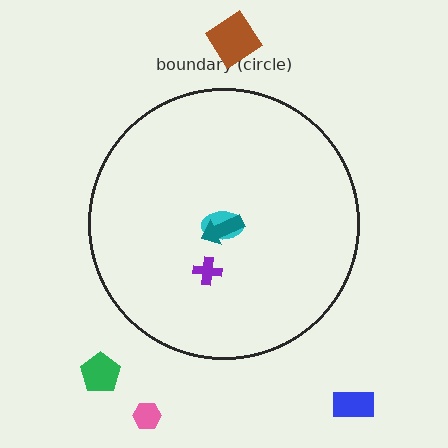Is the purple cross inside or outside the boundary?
Inside.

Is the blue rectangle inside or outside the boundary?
Outside.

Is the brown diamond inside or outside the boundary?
Outside.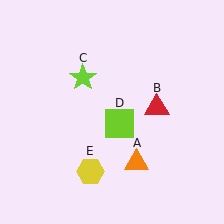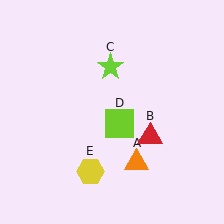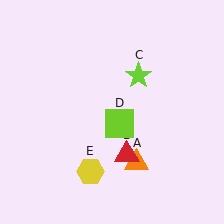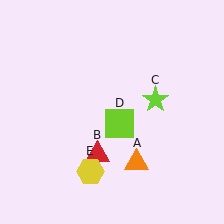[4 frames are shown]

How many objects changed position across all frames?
2 objects changed position: red triangle (object B), lime star (object C).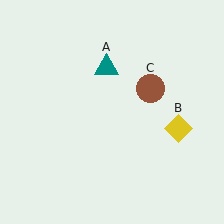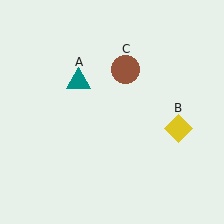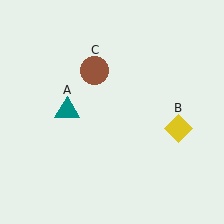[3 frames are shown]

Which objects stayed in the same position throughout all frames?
Yellow diamond (object B) remained stationary.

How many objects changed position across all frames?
2 objects changed position: teal triangle (object A), brown circle (object C).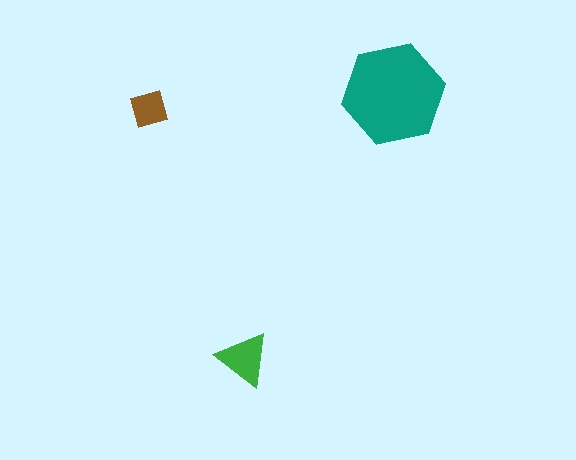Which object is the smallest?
The brown diamond.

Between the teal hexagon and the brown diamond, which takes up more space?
The teal hexagon.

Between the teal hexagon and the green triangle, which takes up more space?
The teal hexagon.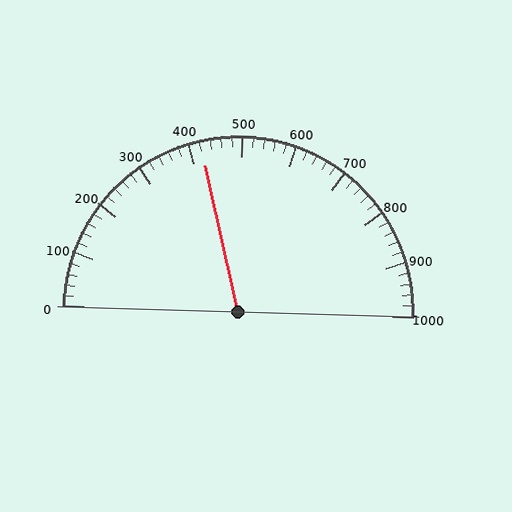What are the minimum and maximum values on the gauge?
The gauge ranges from 0 to 1000.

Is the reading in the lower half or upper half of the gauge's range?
The reading is in the lower half of the range (0 to 1000).